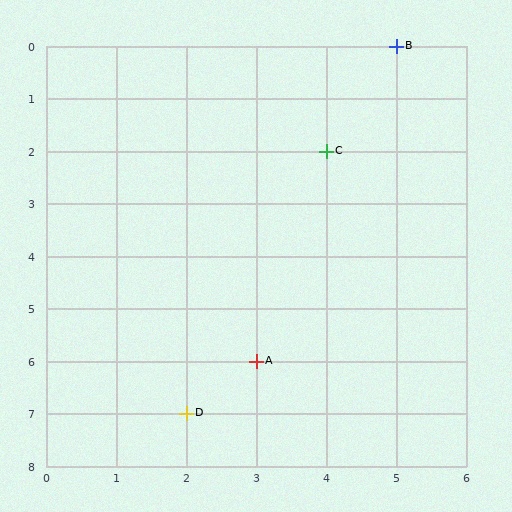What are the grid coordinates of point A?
Point A is at grid coordinates (3, 6).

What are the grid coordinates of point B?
Point B is at grid coordinates (5, 0).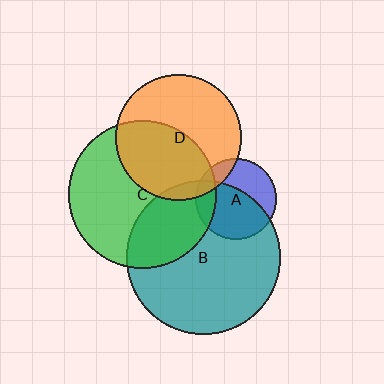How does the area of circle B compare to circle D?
Approximately 1.5 times.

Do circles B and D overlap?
Yes.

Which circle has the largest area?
Circle B (teal).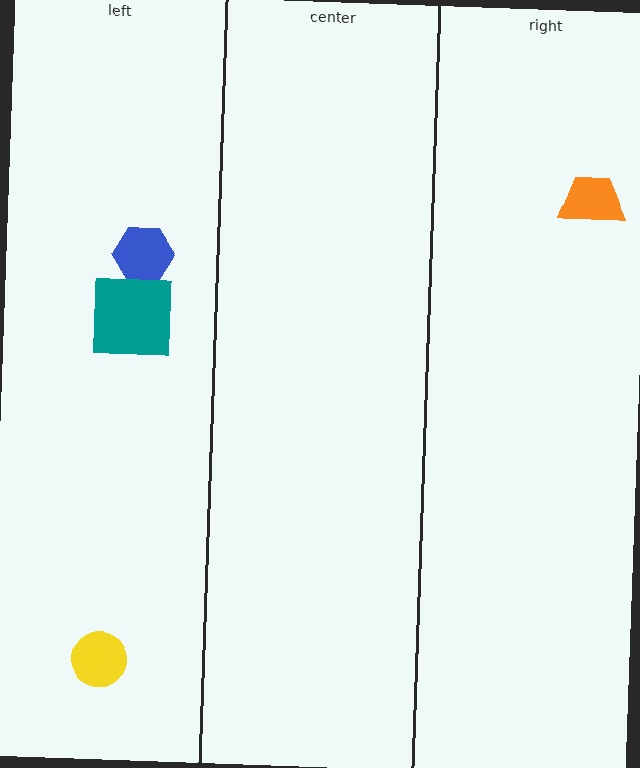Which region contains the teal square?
The left region.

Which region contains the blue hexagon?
The left region.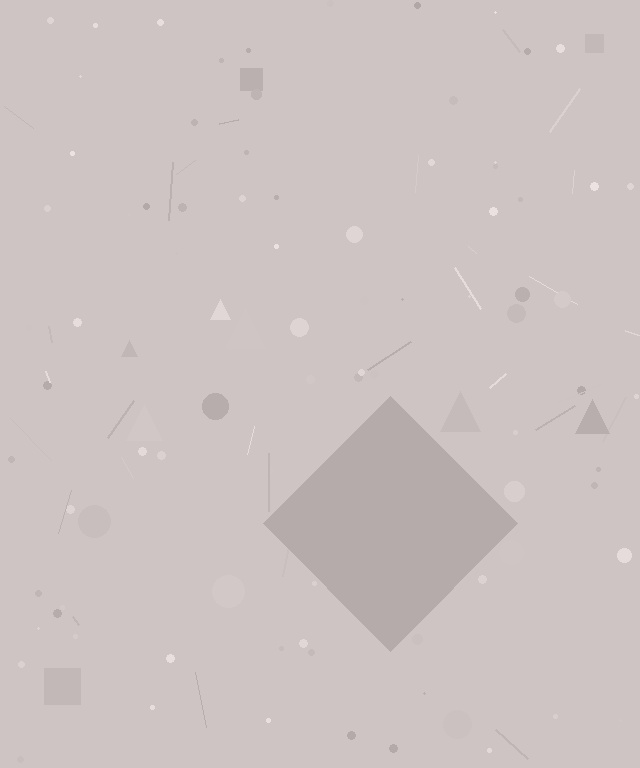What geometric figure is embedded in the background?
A diamond is embedded in the background.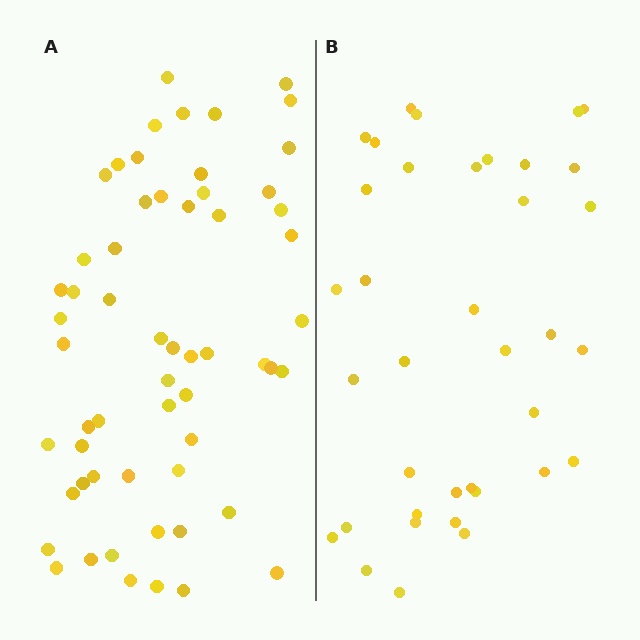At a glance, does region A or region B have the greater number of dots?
Region A (the left region) has more dots.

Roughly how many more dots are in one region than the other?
Region A has approximately 20 more dots than region B.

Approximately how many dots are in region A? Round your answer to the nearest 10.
About 60 dots. (The exact count is 58, which rounds to 60.)